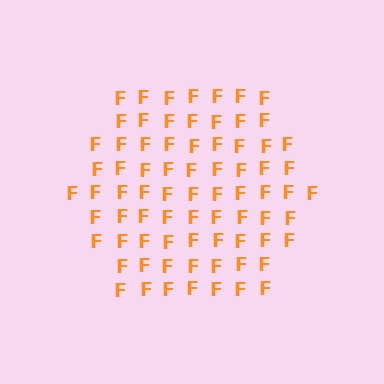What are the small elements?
The small elements are letter F's.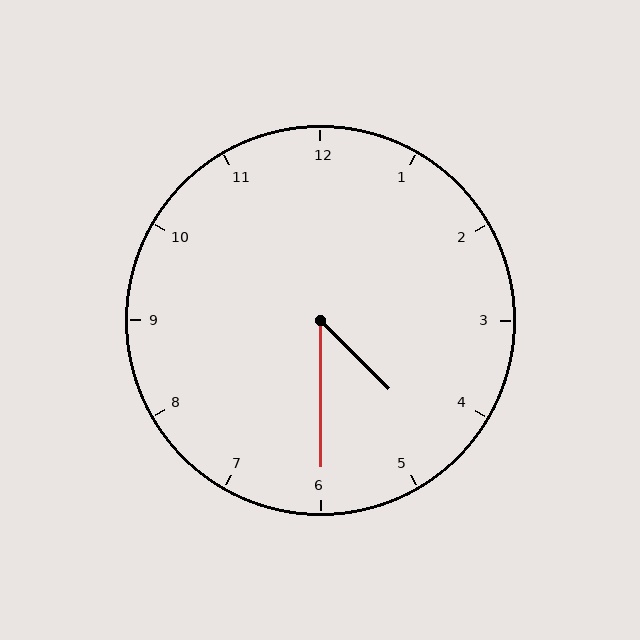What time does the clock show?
4:30.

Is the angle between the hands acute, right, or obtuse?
It is acute.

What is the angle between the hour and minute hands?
Approximately 45 degrees.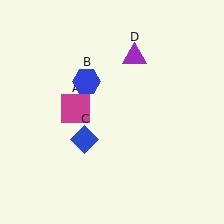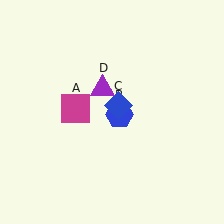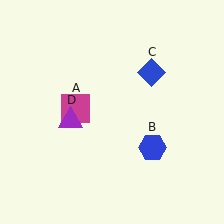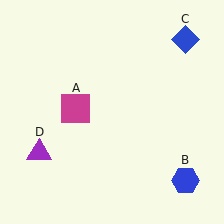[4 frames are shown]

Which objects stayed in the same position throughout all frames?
Magenta square (object A) remained stationary.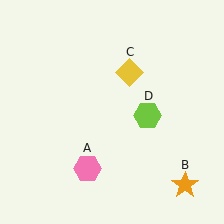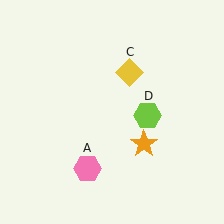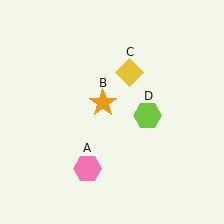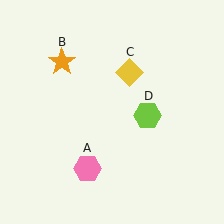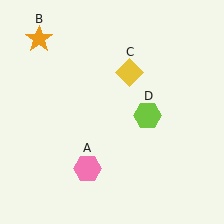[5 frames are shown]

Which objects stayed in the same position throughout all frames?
Pink hexagon (object A) and yellow diamond (object C) and lime hexagon (object D) remained stationary.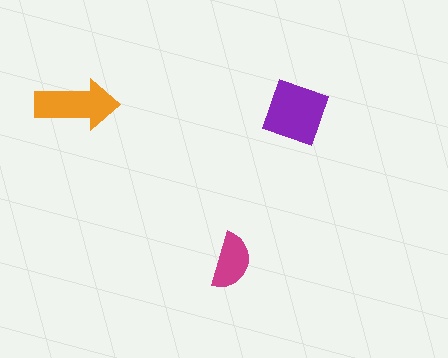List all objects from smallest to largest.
The magenta semicircle, the orange arrow, the purple diamond.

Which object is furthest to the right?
The purple diamond is rightmost.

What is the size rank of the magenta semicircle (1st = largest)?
3rd.